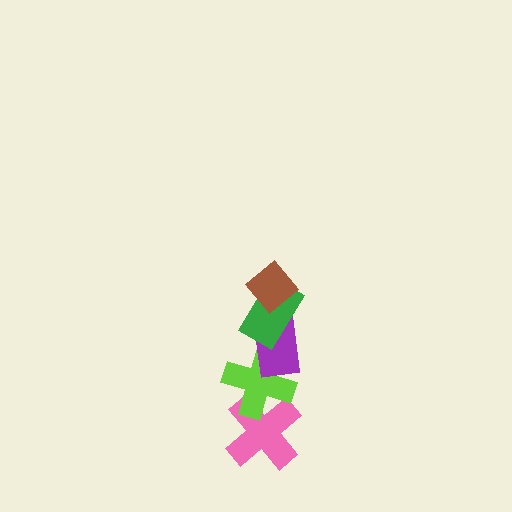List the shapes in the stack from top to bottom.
From top to bottom: the brown diamond, the green rectangle, the purple rectangle, the lime cross, the pink cross.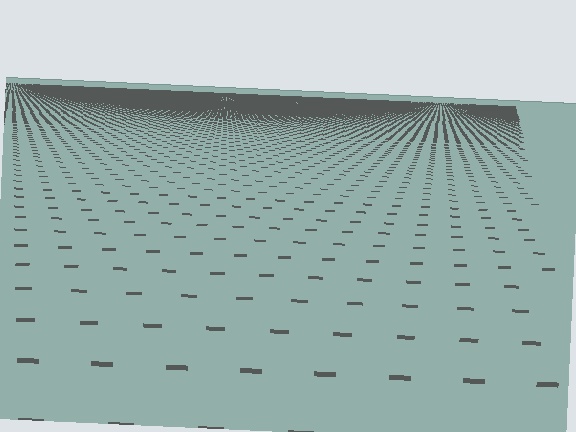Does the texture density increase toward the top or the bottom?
Density increases toward the top.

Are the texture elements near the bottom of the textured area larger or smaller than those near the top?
Larger. Near the bottom, elements are closer to the viewer and appear at a bigger on-screen size.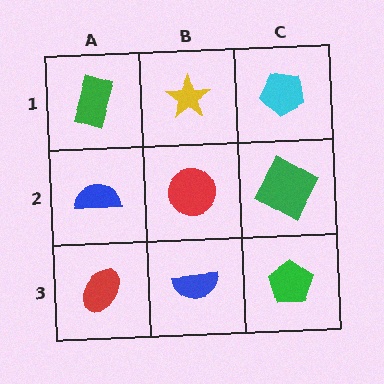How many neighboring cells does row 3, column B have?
3.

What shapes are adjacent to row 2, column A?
A green rectangle (row 1, column A), a red ellipse (row 3, column A), a red circle (row 2, column B).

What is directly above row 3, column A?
A blue semicircle.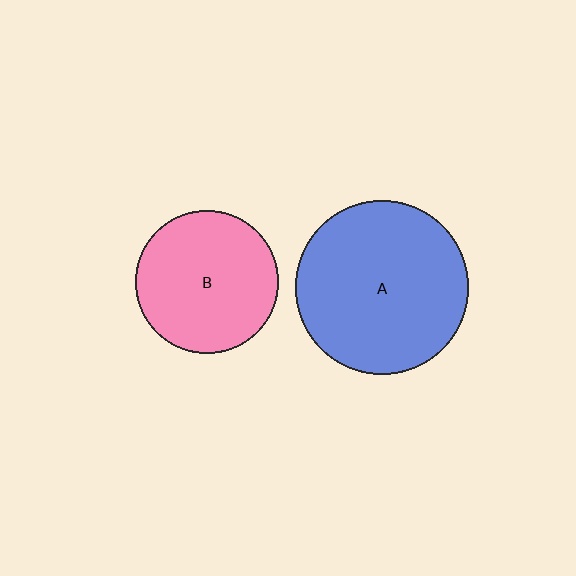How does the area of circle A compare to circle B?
Approximately 1.5 times.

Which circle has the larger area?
Circle A (blue).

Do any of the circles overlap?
No, none of the circles overlap.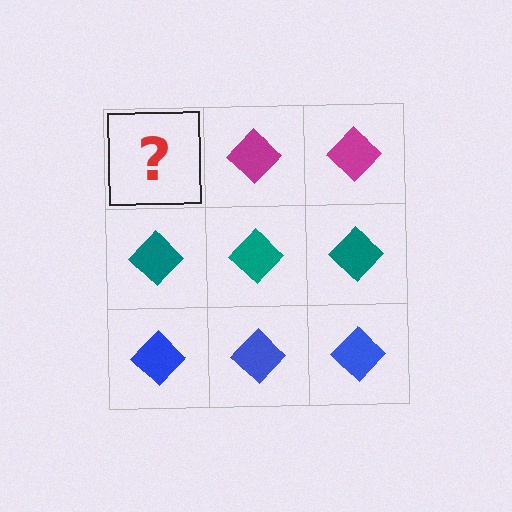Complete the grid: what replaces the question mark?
The question mark should be replaced with a magenta diamond.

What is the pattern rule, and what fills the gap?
The rule is that each row has a consistent color. The gap should be filled with a magenta diamond.